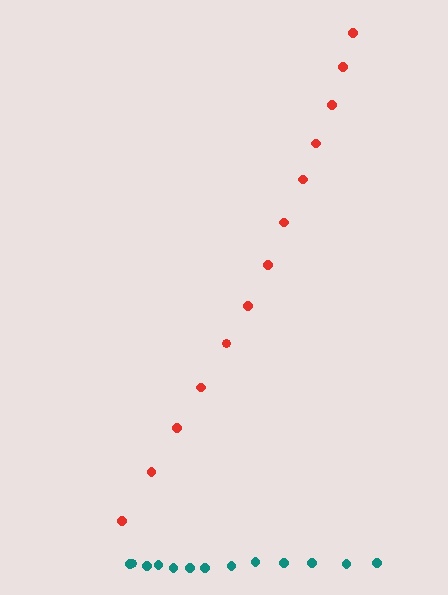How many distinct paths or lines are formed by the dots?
There are 2 distinct paths.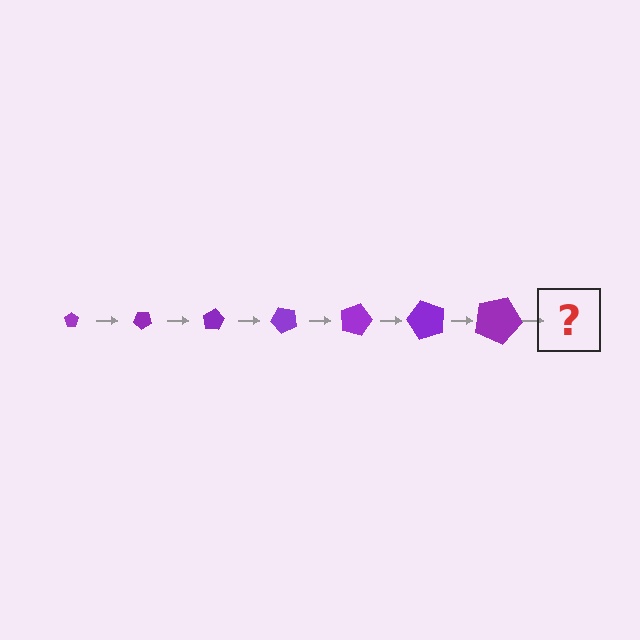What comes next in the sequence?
The next element should be a pentagon, larger than the previous one and rotated 280 degrees from the start.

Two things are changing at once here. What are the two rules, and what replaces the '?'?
The two rules are that the pentagon grows larger each step and it rotates 40 degrees each step. The '?' should be a pentagon, larger than the previous one and rotated 280 degrees from the start.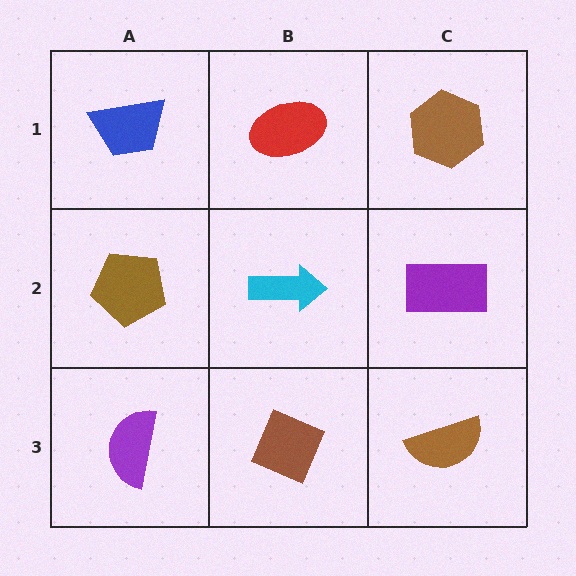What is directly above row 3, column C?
A purple rectangle.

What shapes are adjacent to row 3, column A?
A brown pentagon (row 2, column A), a brown diamond (row 3, column B).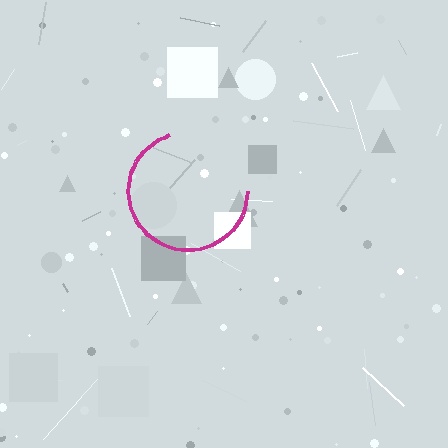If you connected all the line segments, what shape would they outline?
They would outline a circle.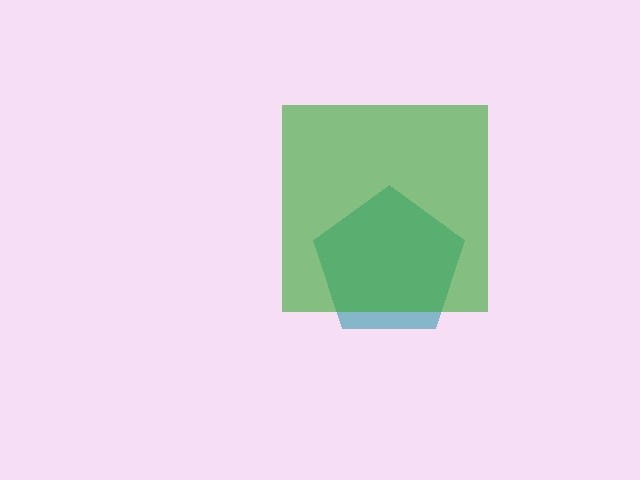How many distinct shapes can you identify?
There are 2 distinct shapes: a teal pentagon, a green square.